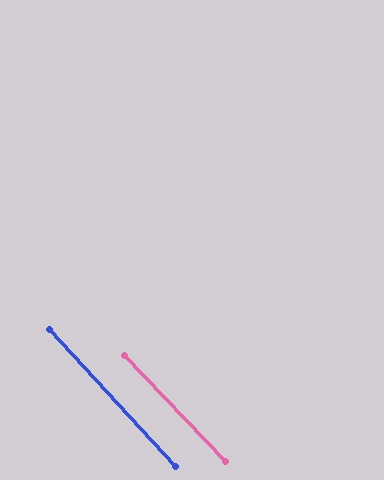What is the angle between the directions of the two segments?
Approximately 1 degree.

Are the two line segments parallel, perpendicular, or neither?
Parallel — their directions differ by only 1.4°.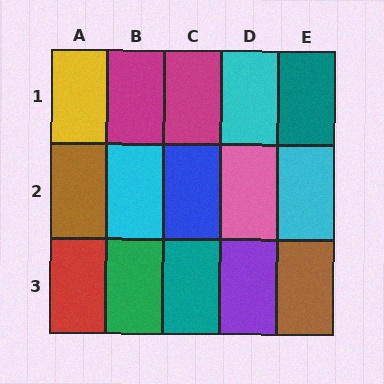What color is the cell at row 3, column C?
Teal.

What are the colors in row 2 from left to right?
Brown, cyan, blue, pink, cyan.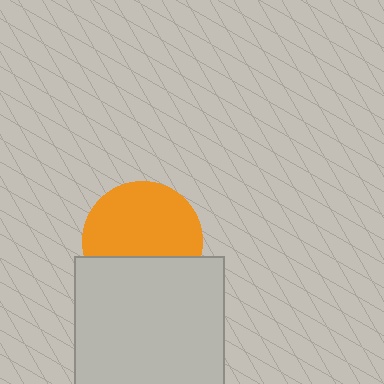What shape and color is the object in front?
The object in front is a light gray square.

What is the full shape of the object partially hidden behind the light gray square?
The partially hidden object is an orange circle.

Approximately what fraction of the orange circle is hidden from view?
Roughly 35% of the orange circle is hidden behind the light gray square.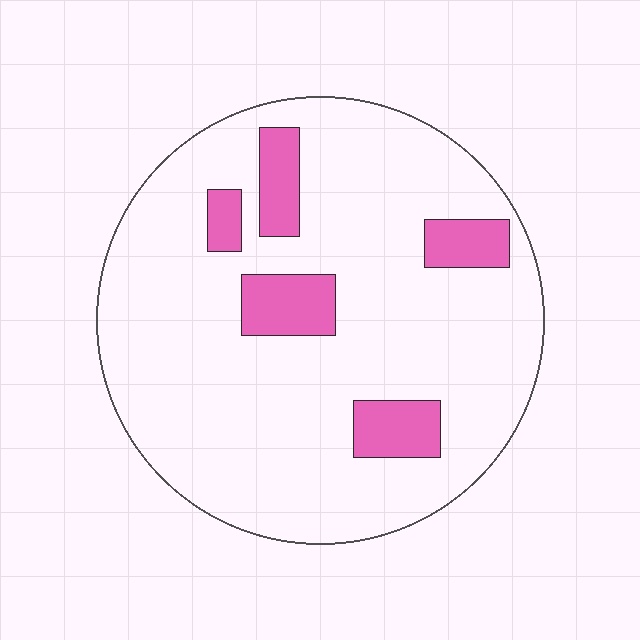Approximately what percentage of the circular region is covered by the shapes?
Approximately 15%.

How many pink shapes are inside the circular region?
5.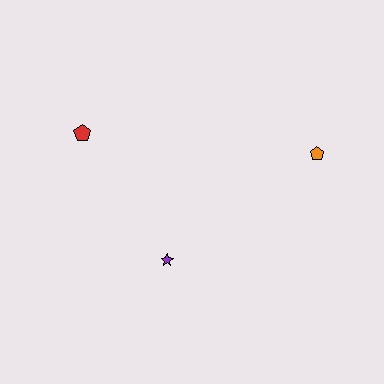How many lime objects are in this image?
There are no lime objects.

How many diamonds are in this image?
There are no diamonds.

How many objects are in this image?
There are 3 objects.